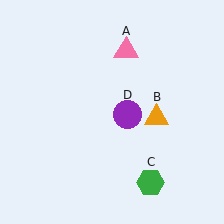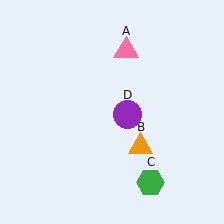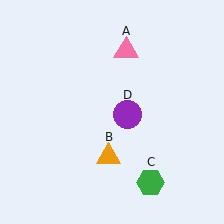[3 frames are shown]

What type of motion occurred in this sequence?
The orange triangle (object B) rotated clockwise around the center of the scene.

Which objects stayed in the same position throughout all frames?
Pink triangle (object A) and green hexagon (object C) and purple circle (object D) remained stationary.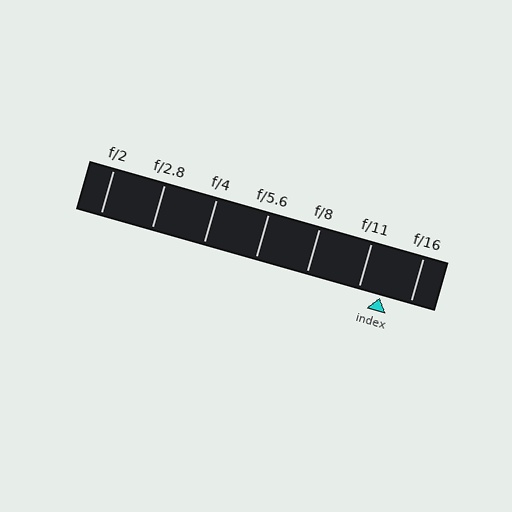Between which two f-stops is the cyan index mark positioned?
The index mark is between f/11 and f/16.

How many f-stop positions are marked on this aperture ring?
There are 7 f-stop positions marked.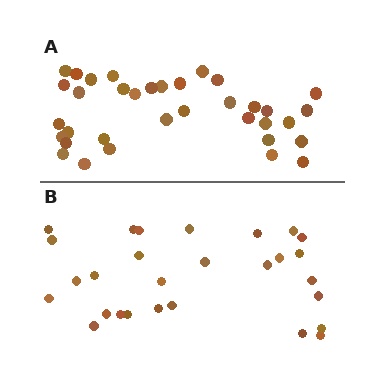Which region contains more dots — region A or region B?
Region A (the top region) has more dots.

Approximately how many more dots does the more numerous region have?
Region A has roughly 8 or so more dots than region B.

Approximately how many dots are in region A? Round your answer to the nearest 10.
About 40 dots. (The exact count is 35, which rounds to 40.)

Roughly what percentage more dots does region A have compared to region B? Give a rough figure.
About 25% more.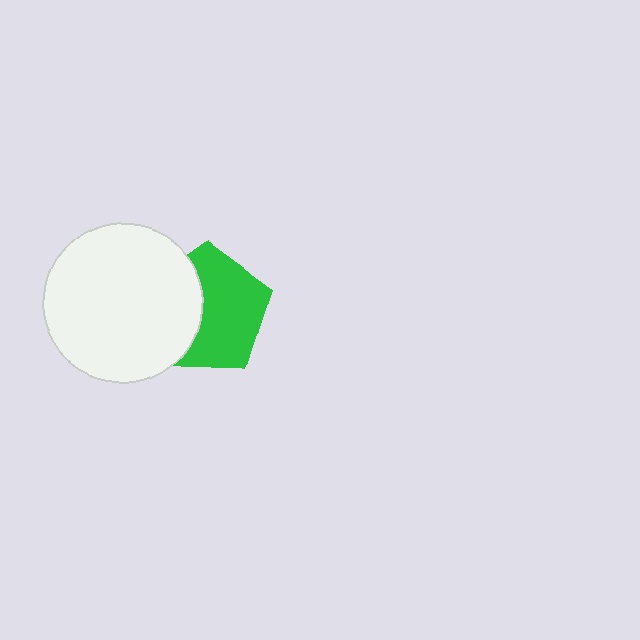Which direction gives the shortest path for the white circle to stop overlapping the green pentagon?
Moving left gives the shortest separation.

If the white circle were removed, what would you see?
You would see the complete green pentagon.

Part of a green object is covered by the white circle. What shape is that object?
It is a pentagon.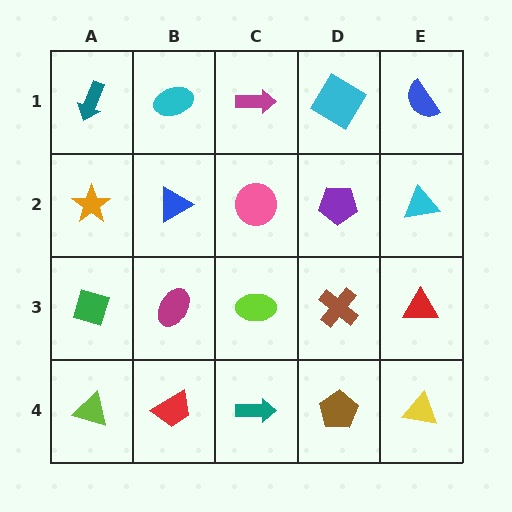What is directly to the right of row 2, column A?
A blue triangle.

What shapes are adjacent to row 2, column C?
A magenta arrow (row 1, column C), a lime ellipse (row 3, column C), a blue triangle (row 2, column B), a purple pentagon (row 2, column D).